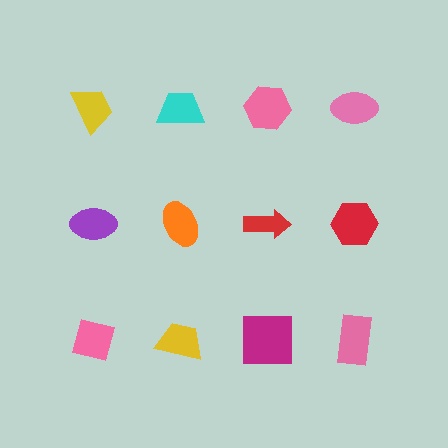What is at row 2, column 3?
A red arrow.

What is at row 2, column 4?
A red hexagon.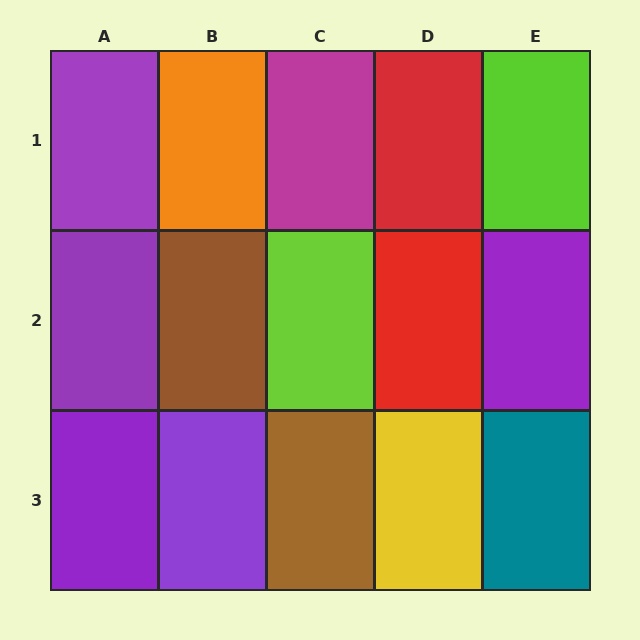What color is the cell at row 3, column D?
Yellow.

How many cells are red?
2 cells are red.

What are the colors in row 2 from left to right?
Purple, brown, lime, red, purple.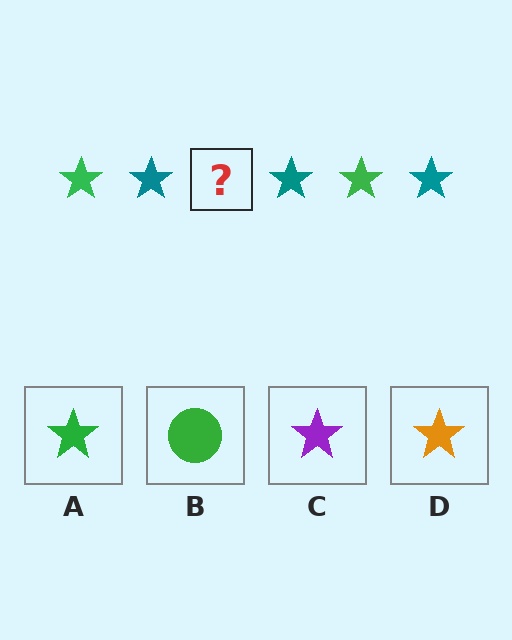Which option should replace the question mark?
Option A.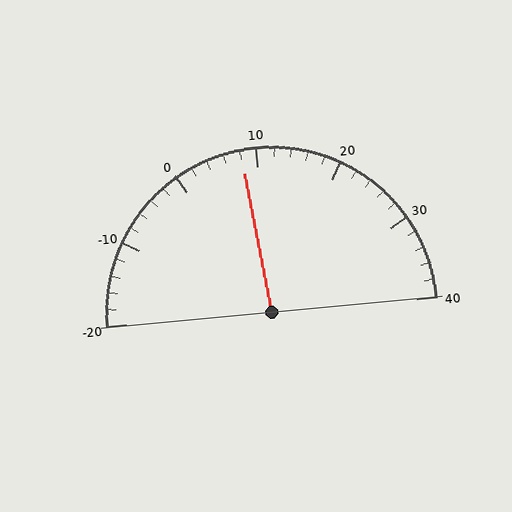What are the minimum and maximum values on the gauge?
The gauge ranges from -20 to 40.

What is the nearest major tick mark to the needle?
The nearest major tick mark is 10.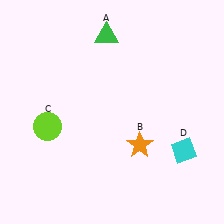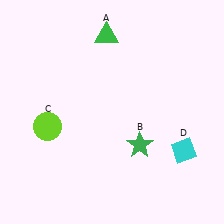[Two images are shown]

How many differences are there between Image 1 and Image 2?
There is 1 difference between the two images.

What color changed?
The star (B) changed from orange in Image 1 to green in Image 2.